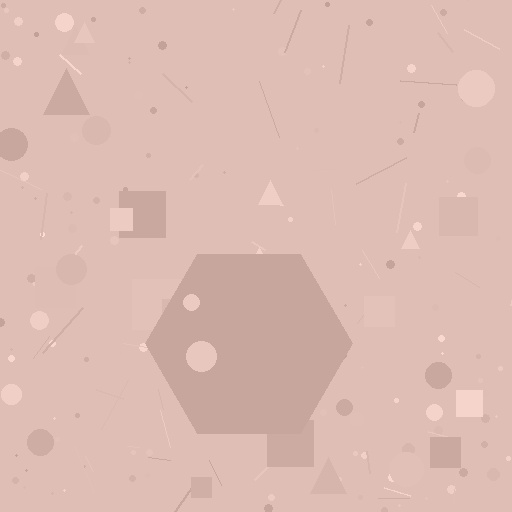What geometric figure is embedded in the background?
A hexagon is embedded in the background.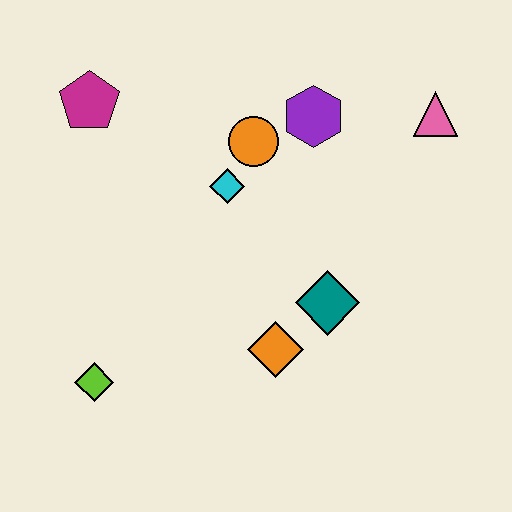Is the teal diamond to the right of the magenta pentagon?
Yes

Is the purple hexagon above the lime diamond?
Yes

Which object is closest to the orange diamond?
The teal diamond is closest to the orange diamond.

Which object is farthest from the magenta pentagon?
The pink triangle is farthest from the magenta pentagon.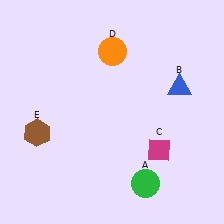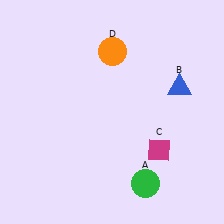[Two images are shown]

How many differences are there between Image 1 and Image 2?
There is 1 difference between the two images.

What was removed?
The brown hexagon (E) was removed in Image 2.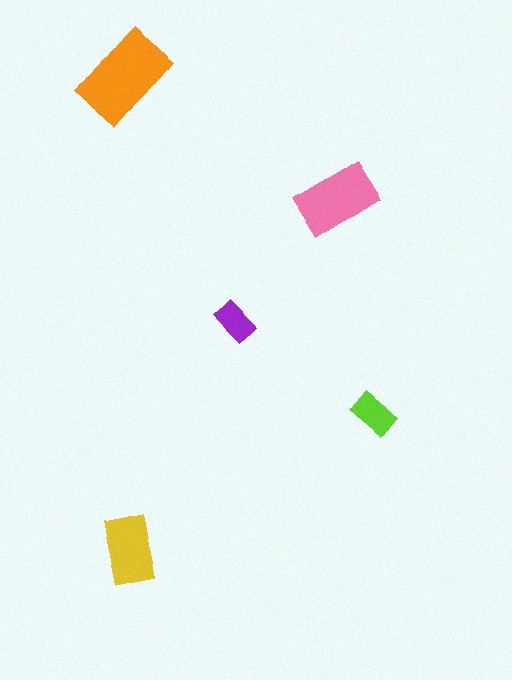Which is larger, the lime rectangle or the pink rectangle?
The pink one.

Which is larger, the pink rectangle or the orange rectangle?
The orange one.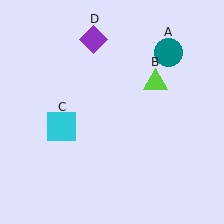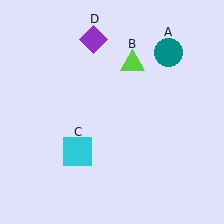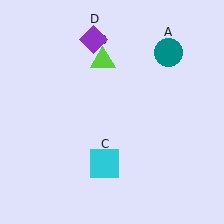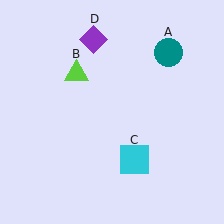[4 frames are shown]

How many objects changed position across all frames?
2 objects changed position: lime triangle (object B), cyan square (object C).